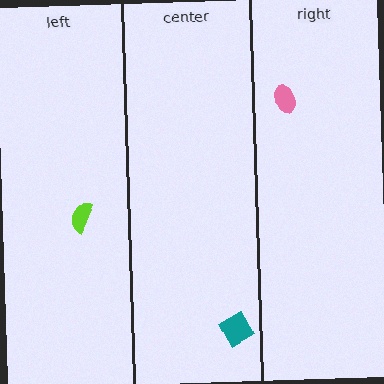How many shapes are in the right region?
1.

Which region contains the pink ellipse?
The right region.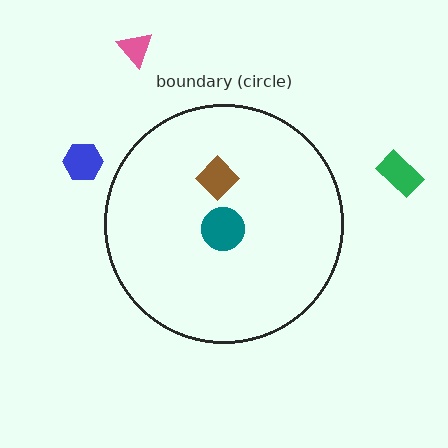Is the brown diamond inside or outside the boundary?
Inside.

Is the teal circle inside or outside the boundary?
Inside.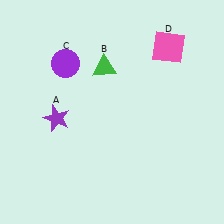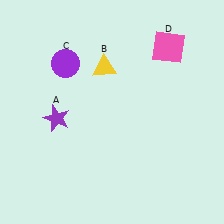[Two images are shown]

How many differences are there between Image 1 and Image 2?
There is 1 difference between the two images.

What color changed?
The triangle (B) changed from green in Image 1 to yellow in Image 2.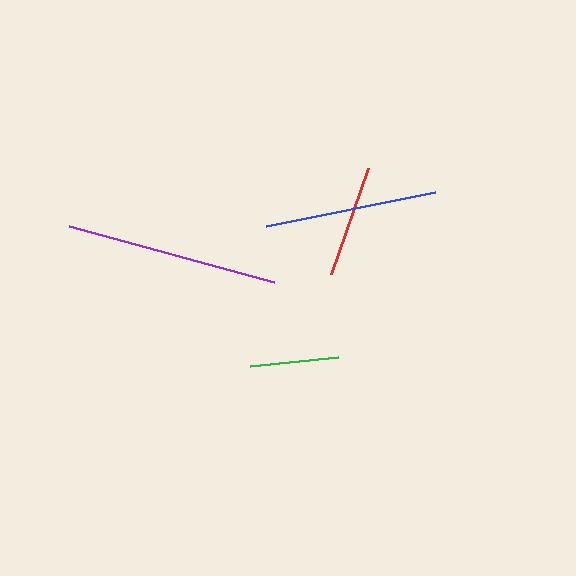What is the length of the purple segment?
The purple segment is approximately 212 pixels long.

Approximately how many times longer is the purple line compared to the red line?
The purple line is approximately 1.9 times the length of the red line.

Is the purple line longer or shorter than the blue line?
The purple line is longer than the blue line.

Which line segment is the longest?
The purple line is the longest at approximately 212 pixels.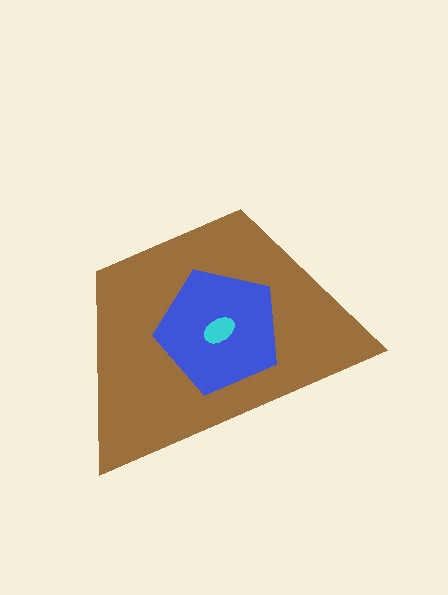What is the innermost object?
The cyan ellipse.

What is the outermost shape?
The brown trapezoid.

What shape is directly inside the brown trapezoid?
The blue pentagon.